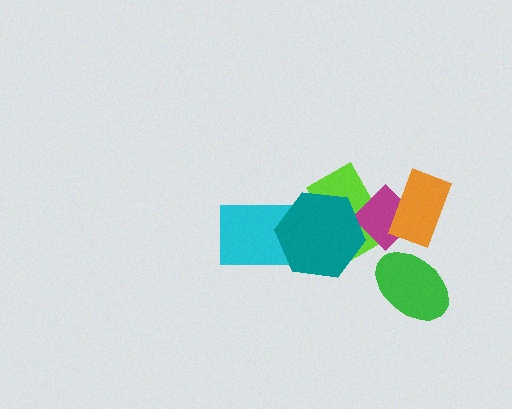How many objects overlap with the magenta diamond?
3 objects overlap with the magenta diamond.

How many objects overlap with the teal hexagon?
3 objects overlap with the teal hexagon.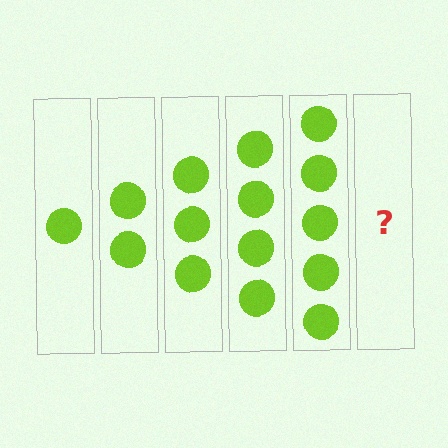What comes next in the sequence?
The next element should be 6 circles.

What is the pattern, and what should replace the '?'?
The pattern is that each step adds one more circle. The '?' should be 6 circles.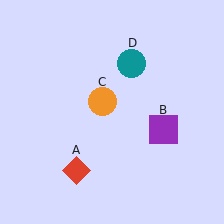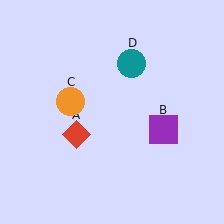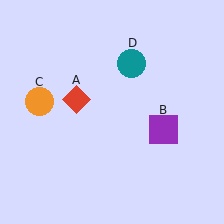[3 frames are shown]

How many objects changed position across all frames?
2 objects changed position: red diamond (object A), orange circle (object C).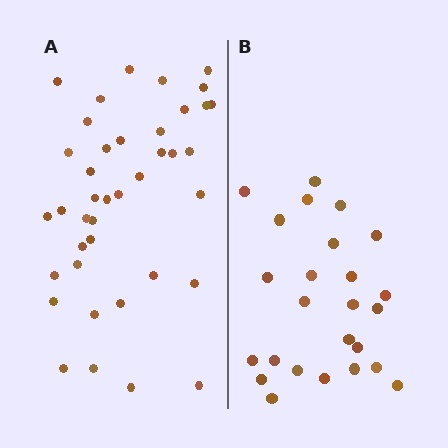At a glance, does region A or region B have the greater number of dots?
Region A (the left region) has more dots.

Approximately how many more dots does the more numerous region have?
Region A has approximately 15 more dots than region B.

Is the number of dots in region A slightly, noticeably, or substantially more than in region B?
Region A has substantially more. The ratio is roughly 1.6 to 1.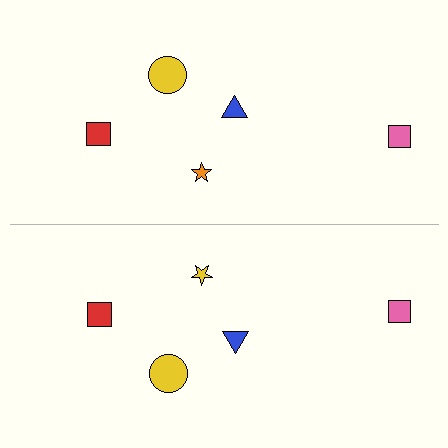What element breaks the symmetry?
The yellow star on the bottom side breaks the symmetry — its mirror counterpart is orange.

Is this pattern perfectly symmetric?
No, the pattern is not perfectly symmetric. The yellow star on the bottom side breaks the symmetry — its mirror counterpart is orange.